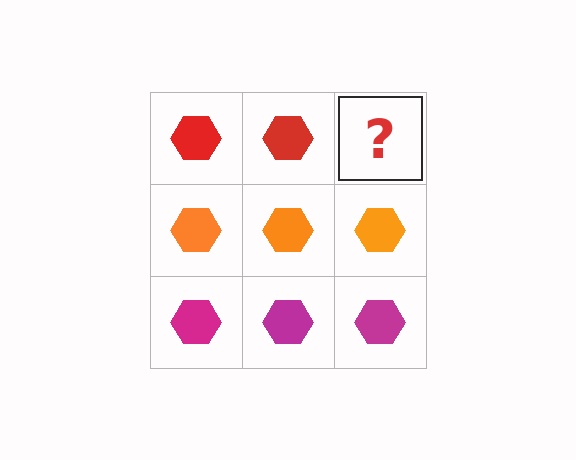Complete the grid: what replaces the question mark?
The question mark should be replaced with a red hexagon.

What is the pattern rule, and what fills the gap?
The rule is that each row has a consistent color. The gap should be filled with a red hexagon.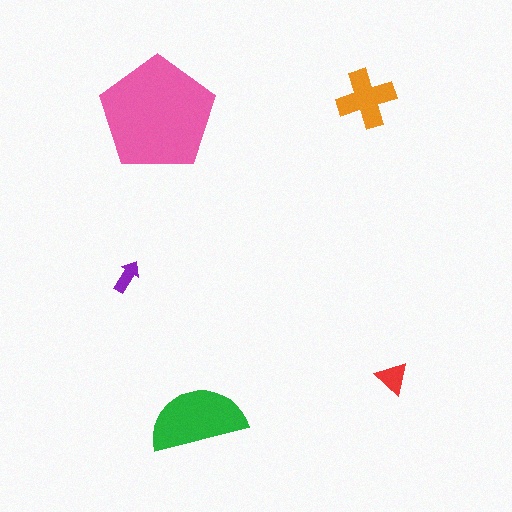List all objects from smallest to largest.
The purple arrow, the red triangle, the orange cross, the green semicircle, the pink pentagon.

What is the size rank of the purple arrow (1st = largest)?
5th.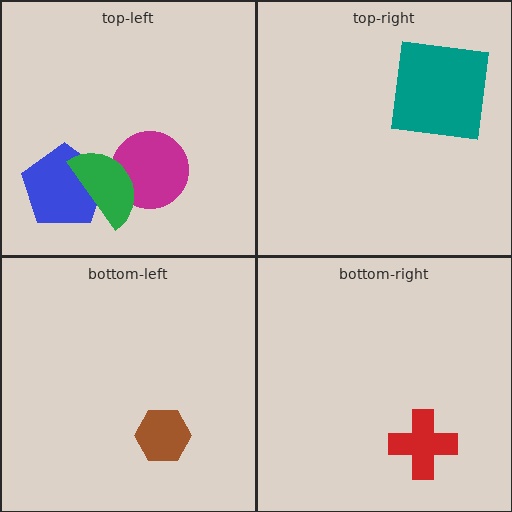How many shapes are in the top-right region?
1.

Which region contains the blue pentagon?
The top-left region.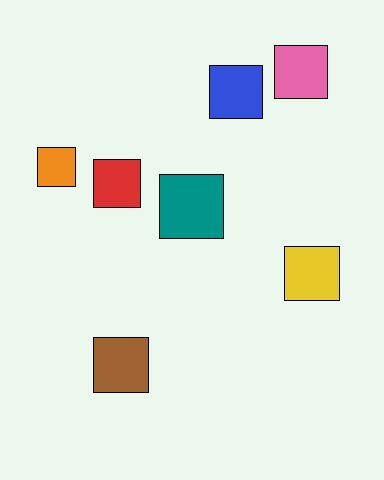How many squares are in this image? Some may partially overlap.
There are 7 squares.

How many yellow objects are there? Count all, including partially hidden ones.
There is 1 yellow object.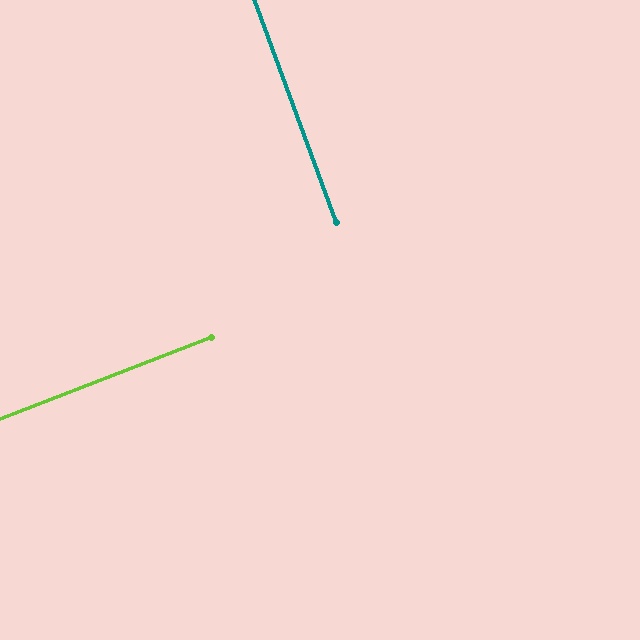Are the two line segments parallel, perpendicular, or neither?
Perpendicular — they meet at approximately 89°.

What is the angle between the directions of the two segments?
Approximately 89 degrees.